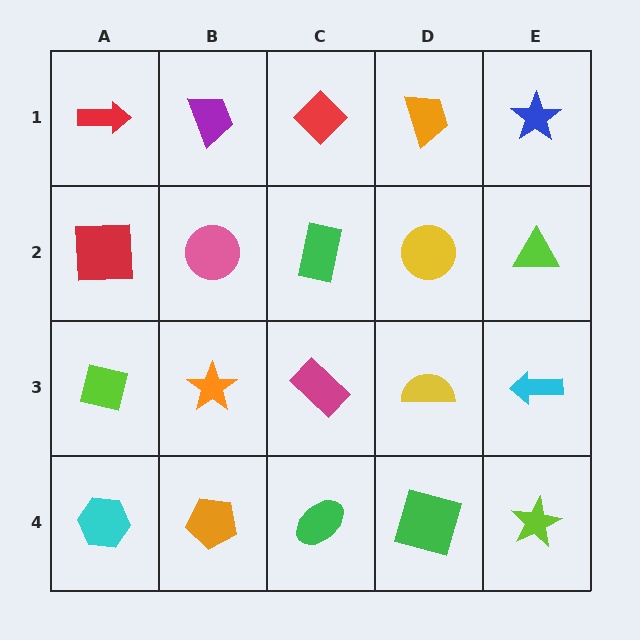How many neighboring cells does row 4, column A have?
2.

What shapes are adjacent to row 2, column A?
A red arrow (row 1, column A), a lime square (row 3, column A), a pink circle (row 2, column B).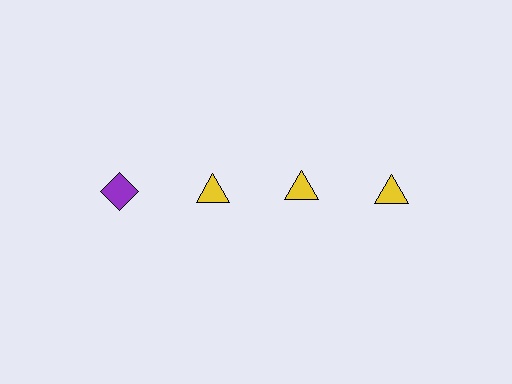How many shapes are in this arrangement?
There are 4 shapes arranged in a grid pattern.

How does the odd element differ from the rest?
It differs in both color (purple instead of yellow) and shape (diamond instead of triangle).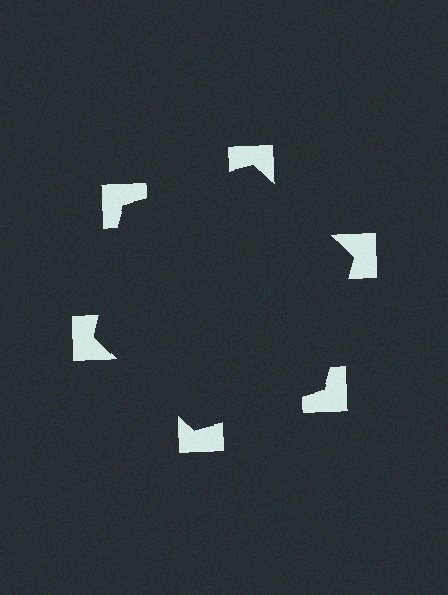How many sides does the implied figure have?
6 sides.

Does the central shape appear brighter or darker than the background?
It typically appears slightly darker than the background, even though no actual brightness change is drawn.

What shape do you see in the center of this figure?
An illusory hexagon — its edges are inferred from the aligned wedge cuts in the notched squares, not physically drawn.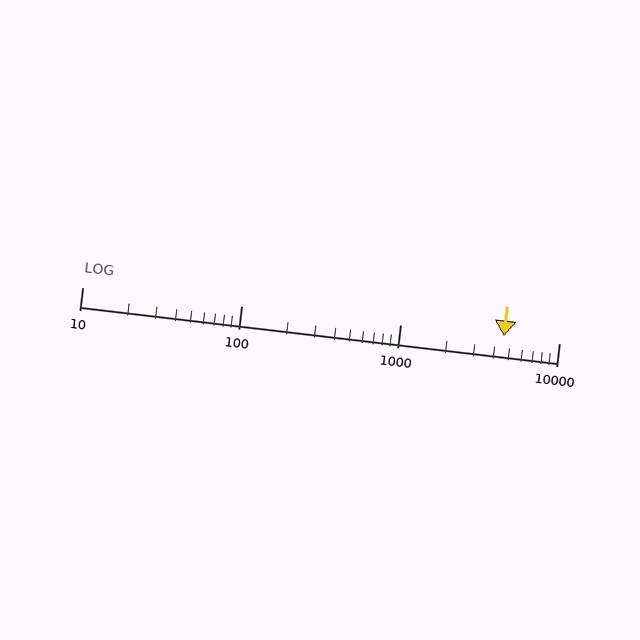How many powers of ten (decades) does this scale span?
The scale spans 3 decades, from 10 to 10000.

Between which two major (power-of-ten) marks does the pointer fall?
The pointer is between 1000 and 10000.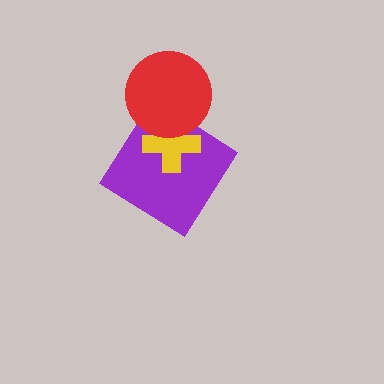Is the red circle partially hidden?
No, no other shape covers it.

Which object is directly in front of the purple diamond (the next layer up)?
The yellow cross is directly in front of the purple diamond.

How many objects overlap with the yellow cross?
2 objects overlap with the yellow cross.